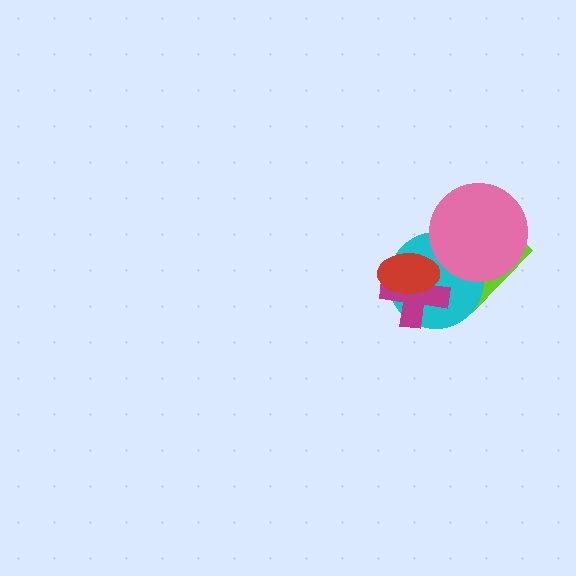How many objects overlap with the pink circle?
2 objects overlap with the pink circle.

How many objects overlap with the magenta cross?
2 objects overlap with the magenta cross.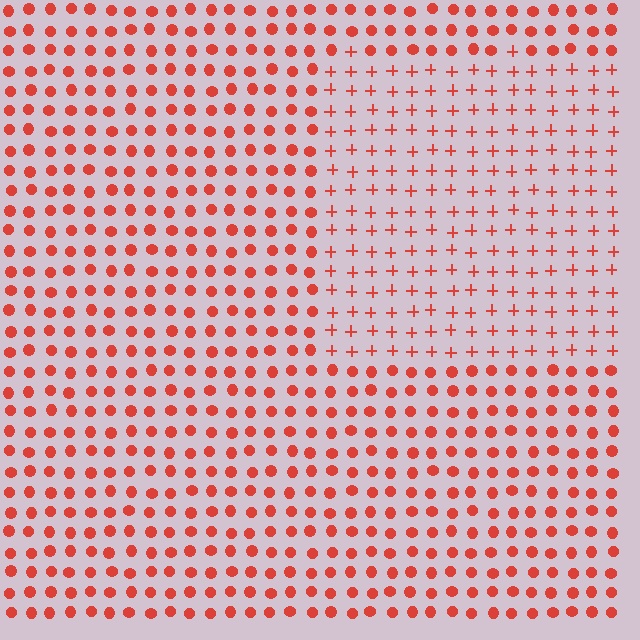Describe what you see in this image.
The image is filled with small red elements arranged in a uniform grid. A rectangle-shaped region contains plus signs, while the surrounding area contains circles. The boundary is defined purely by the change in element shape.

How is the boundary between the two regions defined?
The boundary is defined by a change in element shape: plus signs inside vs. circles outside. All elements share the same color and spacing.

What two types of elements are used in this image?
The image uses plus signs inside the rectangle region and circles outside it.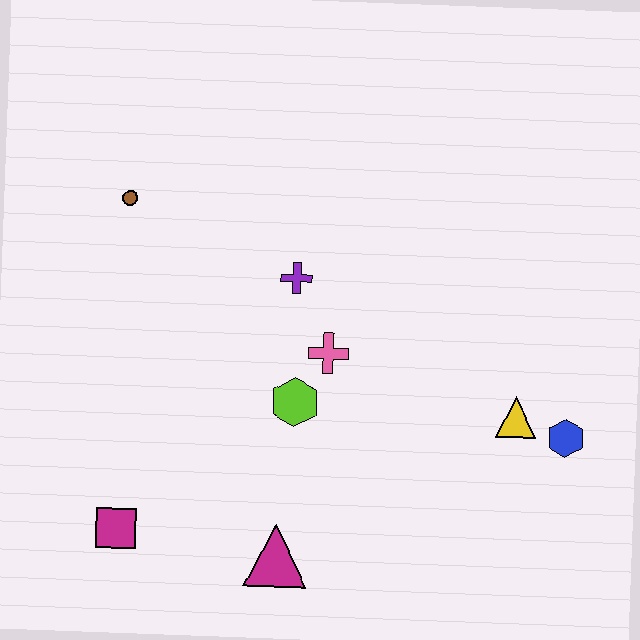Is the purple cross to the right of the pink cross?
No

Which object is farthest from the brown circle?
The blue hexagon is farthest from the brown circle.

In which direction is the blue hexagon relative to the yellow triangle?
The blue hexagon is to the right of the yellow triangle.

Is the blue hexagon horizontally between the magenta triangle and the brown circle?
No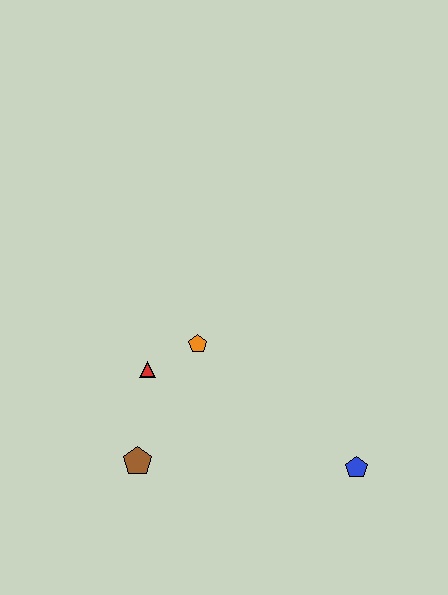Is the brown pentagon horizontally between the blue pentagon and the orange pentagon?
No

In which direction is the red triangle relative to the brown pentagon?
The red triangle is above the brown pentagon.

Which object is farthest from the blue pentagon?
The red triangle is farthest from the blue pentagon.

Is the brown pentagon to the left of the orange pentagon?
Yes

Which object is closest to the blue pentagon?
The orange pentagon is closest to the blue pentagon.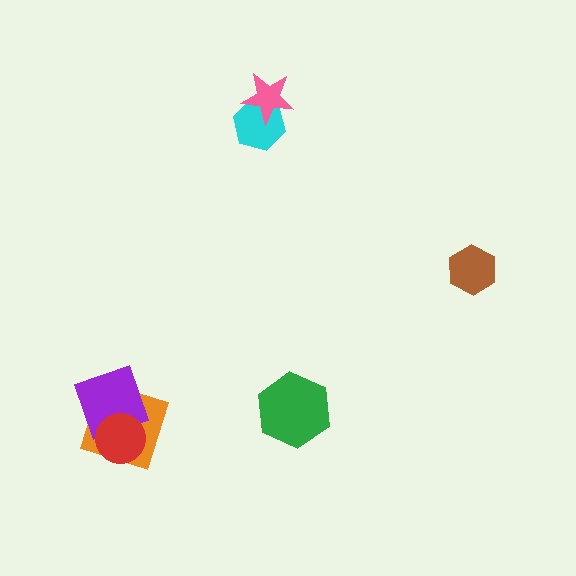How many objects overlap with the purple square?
2 objects overlap with the purple square.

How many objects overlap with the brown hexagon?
0 objects overlap with the brown hexagon.